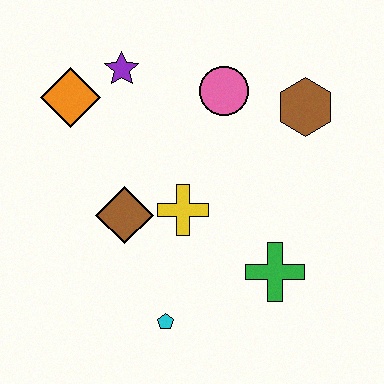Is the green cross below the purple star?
Yes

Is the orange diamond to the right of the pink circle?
No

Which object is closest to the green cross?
The yellow cross is closest to the green cross.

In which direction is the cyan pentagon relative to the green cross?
The cyan pentagon is to the left of the green cross.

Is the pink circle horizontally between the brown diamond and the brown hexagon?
Yes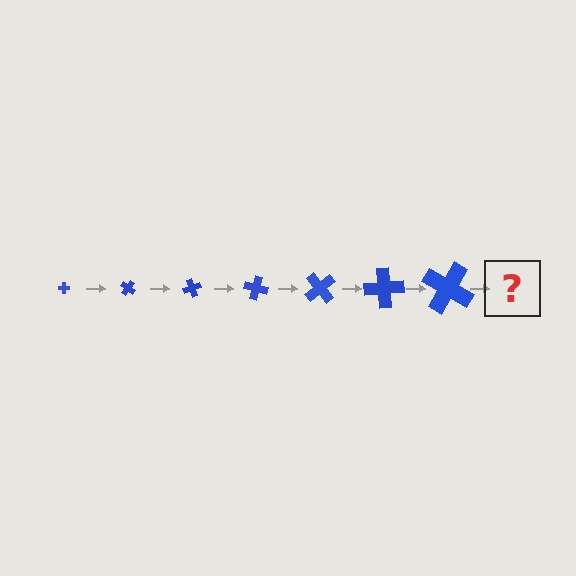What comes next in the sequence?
The next element should be a cross, larger than the previous one and rotated 245 degrees from the start.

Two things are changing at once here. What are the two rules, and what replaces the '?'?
The two rules are that the cross grows larger each step and it rotates 35 degrees each step. The '?' should be a cross, larger than the previous one and rotated 245 degrees from the start.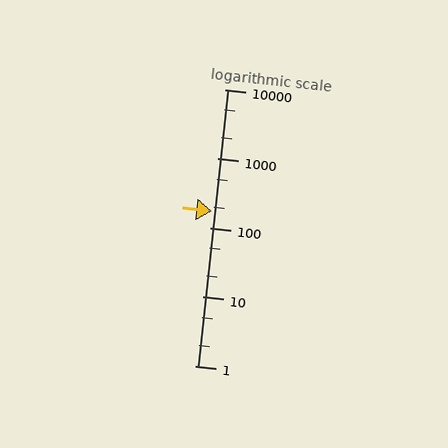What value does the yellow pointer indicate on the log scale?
The pointer indicates approximately 170.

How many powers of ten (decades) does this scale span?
The scale spans 4 decades, from 1 to 10000.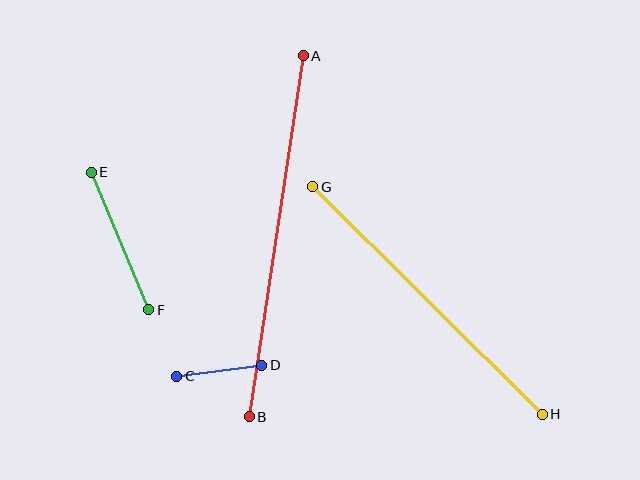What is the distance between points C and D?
The distance is approximately 86 pixels.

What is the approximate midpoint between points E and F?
The midpoint is at approximately (120, 241) pixels.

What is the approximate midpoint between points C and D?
The midpoint is at approximately (219, 371) pixels.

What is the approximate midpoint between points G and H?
The midpoint is at approximately (428, 301) pixels.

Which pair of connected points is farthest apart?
Points A and B are farthest apart.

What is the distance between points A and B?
The distance is approximately 365 pixels.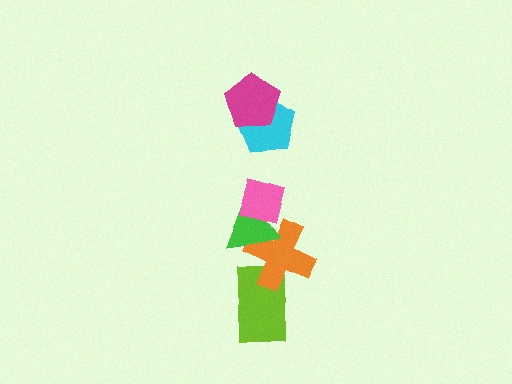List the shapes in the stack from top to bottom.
From top to bottom: the magenta pentagon, the cyan pentagon, the pink square, the green triangle, the orange cross, the lime rectangle.